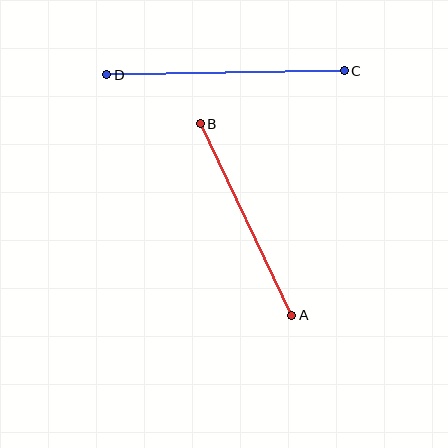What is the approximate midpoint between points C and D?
The midpoint is at approximately (225, 73) pixels.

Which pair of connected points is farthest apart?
Points C and D are farthest apart.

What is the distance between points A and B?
The distance is approximately 212 pixels.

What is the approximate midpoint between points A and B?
The midpoint is at approximately (246, 219) pixels.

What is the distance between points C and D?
The distance is approximately 238 pixels.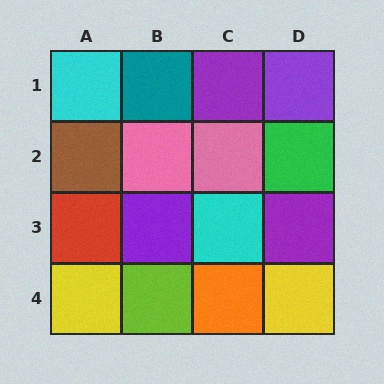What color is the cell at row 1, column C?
Purple.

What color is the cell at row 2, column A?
Brown.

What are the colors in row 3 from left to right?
Red, purple, cyan, purple.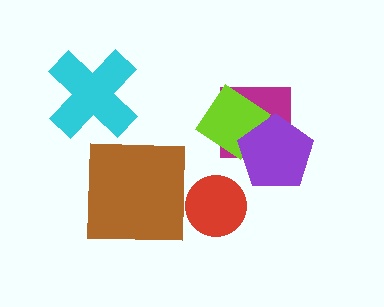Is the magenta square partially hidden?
Yes, it is partially covered by another shape.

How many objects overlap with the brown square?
0 objects overlap with the brown square.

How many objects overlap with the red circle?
0 objects overlap with the red circle.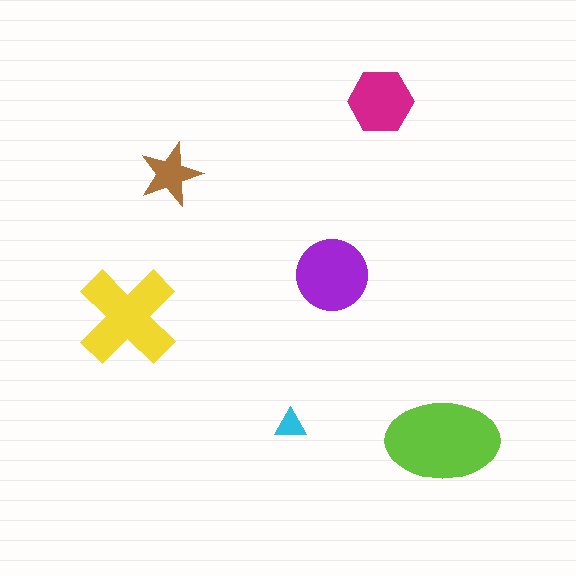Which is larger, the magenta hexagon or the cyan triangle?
The magenta hexagon.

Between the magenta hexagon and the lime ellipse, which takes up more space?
The lime ellipse.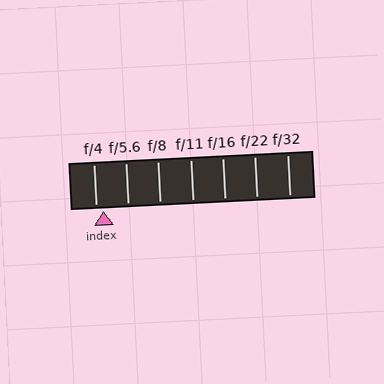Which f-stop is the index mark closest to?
The index mark is closest to f/4.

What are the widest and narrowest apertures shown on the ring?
The widest aperture shown is f/4 and the narrowest is f/32.